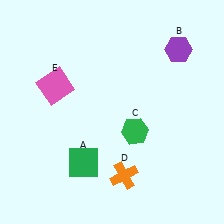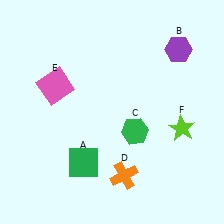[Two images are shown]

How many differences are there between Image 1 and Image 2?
There is 1 difference between the two images.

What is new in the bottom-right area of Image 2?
A lime star (F) was added in the bottom-right area of Image 2.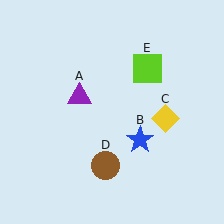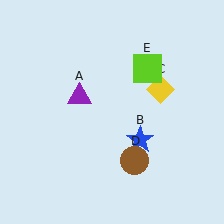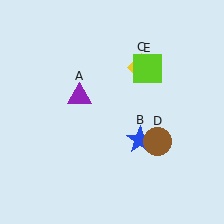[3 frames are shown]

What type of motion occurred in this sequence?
The yellow diamond (object C), brown circle (object D) rotated counterclockwise around the center of the scene.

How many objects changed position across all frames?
2 objects changed position: yellow diamond (object C), brown circle (object D).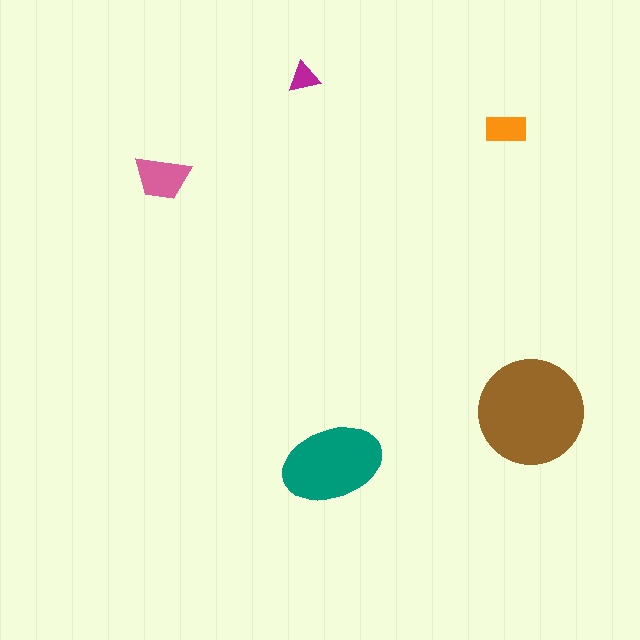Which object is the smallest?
The magenta triangle.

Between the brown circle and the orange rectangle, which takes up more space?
The brown circle.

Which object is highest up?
The magenta triangle is topmost.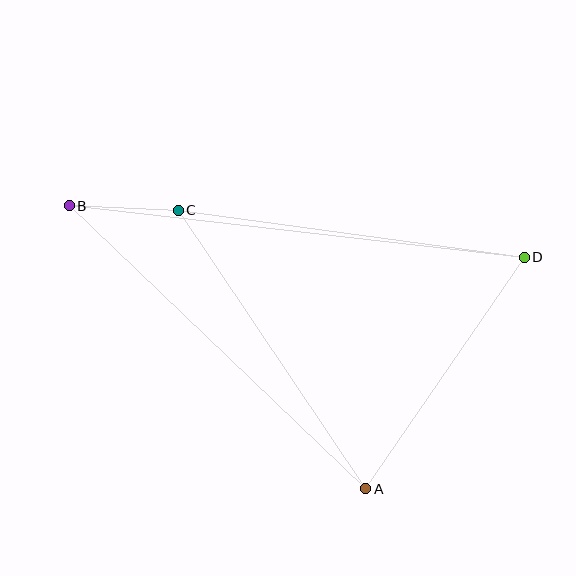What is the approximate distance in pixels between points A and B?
The distance between A and B is approximately 410 pixels.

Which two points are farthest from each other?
Points B and D are farthest from each other.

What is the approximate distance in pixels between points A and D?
The distance between A and D is approximately 281 pixels.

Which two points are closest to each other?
Points B and C are closest to each other.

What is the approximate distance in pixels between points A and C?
The distance between A and C is approximately 336 pixels.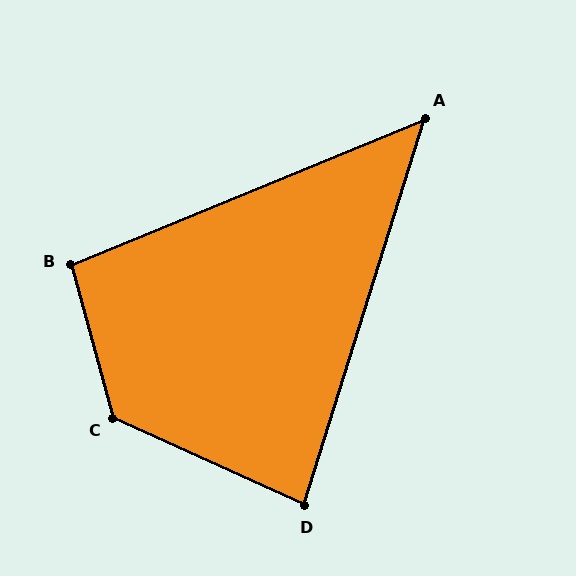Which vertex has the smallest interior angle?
A, at approximately 50 degrees.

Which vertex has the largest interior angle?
C, at approximately 130 degrees.